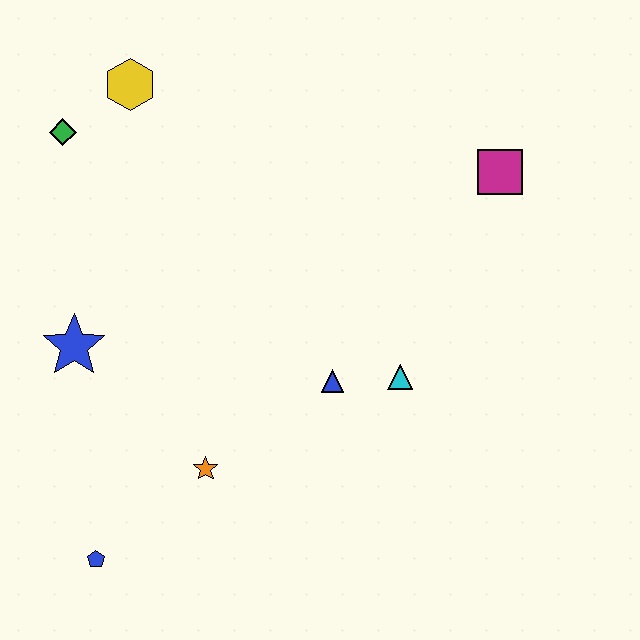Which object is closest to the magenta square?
The cyan triangle is closest to the magenta square.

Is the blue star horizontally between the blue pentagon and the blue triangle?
No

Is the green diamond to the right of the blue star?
No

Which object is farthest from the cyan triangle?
The green diamond is farthest from the cyan triangle.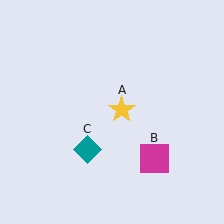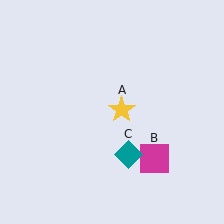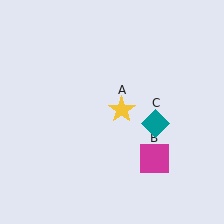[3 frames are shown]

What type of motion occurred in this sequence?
The teal diamond (object C) rotated counterclockwise around the center of the scene.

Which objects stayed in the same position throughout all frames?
Yellow star (object A) and magenta square (object B) remained stationary.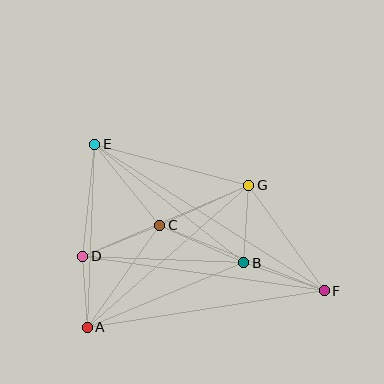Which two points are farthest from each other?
Points E and F are farthest from each other.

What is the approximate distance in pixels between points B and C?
The distance between B and C is approximately 92 pixels.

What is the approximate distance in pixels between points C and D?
The distance between C and D is approximately 83 pixels.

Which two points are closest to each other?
Points A and D are closest to each other.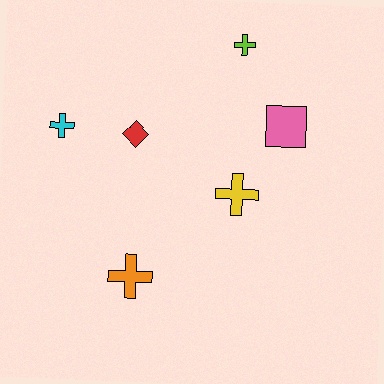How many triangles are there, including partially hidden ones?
There are no triangles.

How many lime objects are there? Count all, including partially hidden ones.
There is 1 lime object.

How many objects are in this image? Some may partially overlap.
There are 6 objects.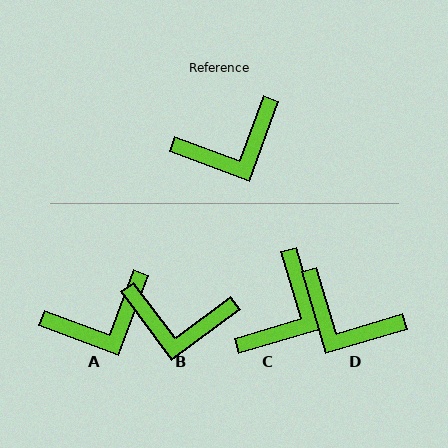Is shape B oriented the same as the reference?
No, it is off by about 33 degrees.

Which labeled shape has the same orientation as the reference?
A.